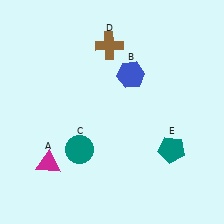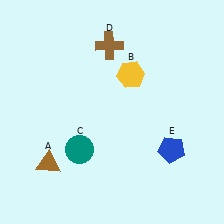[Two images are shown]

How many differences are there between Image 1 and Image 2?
There are 3 differences between the two images.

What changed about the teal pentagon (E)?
In Image 1, E is teal. In Image 2, it changed to blue.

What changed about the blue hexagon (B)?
In Image 1, B is blue. In Image 2, it changed to yellow.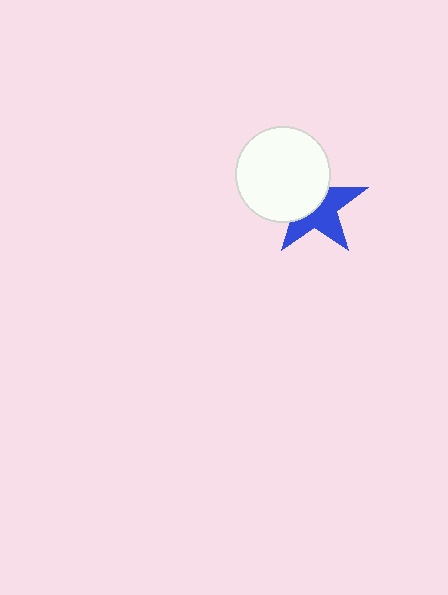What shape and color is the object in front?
The object in front is a white circle.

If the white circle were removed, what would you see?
You would see the complete blue star.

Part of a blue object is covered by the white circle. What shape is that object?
It is a star.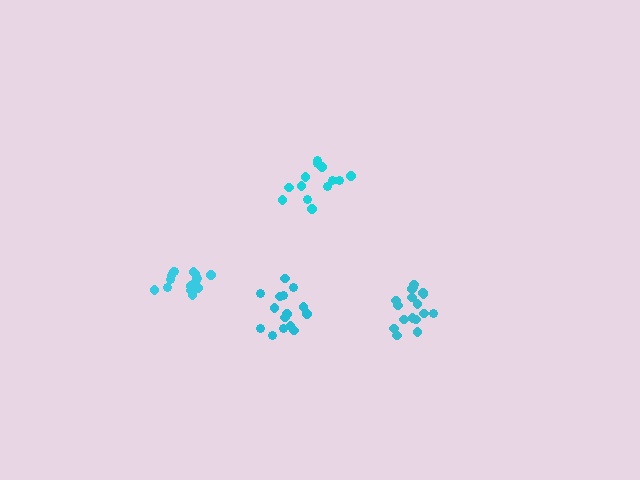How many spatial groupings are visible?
There are 4 spatial groupings.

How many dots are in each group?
Group 1: 16 dots, Group 2: 15 dots, Group 3: 13 dots, Group 4: 17 dots (61 total).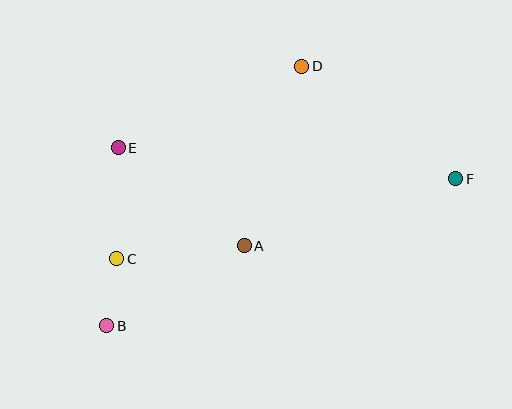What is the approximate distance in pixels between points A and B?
The distance between A and B is approximately 159 pixels.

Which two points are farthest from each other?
Points B and F are farthest from each other.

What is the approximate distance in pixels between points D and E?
The distance between D and E is approximately 201 pixels.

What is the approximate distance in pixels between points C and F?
The distance between C and F is approximately 348 pixels.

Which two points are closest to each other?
Points B and C are closest to each other.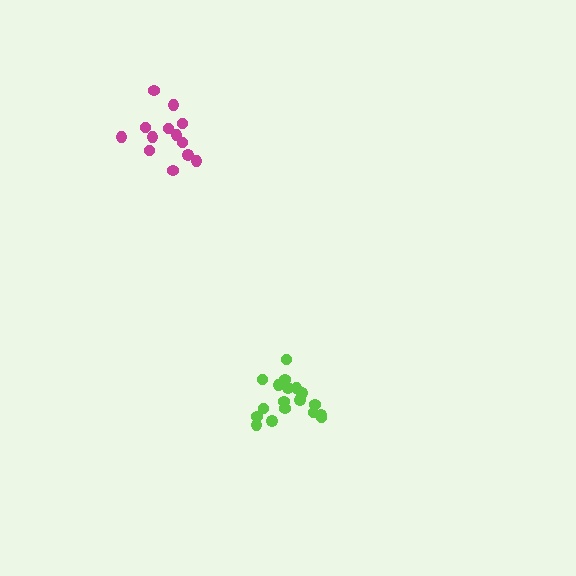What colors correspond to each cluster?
The clusters are colored: lime, magenta.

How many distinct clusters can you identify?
There are 2 distinct clusters.